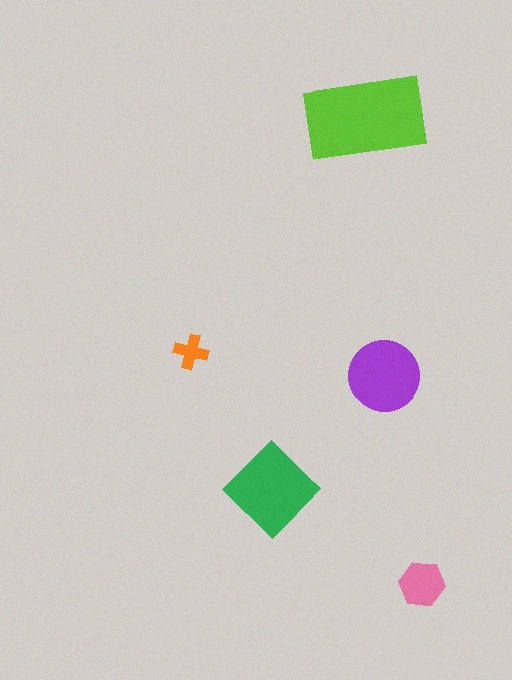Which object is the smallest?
The orange cross.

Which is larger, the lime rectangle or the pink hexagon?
The lime rectangle.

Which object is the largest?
The lime rectangle.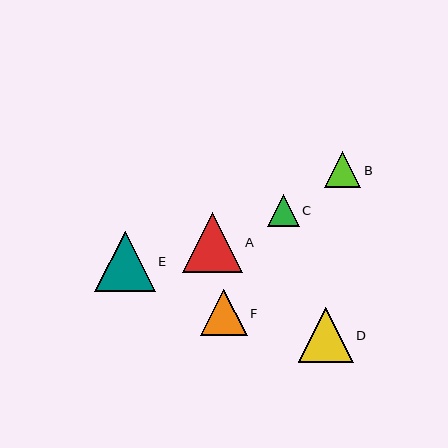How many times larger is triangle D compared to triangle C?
Triangle D is approximately 1.8 times the size of triangle C.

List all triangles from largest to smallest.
From largest to smallest: E, A, D, F, B, C.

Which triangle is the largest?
Triangle E is the largest with a size of approximately 60 pixels.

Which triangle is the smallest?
Triangle C is the smallest with a size of approximately 31 pixels.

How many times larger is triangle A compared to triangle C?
Triangle A is approximately 1.9 times the size of triangle C.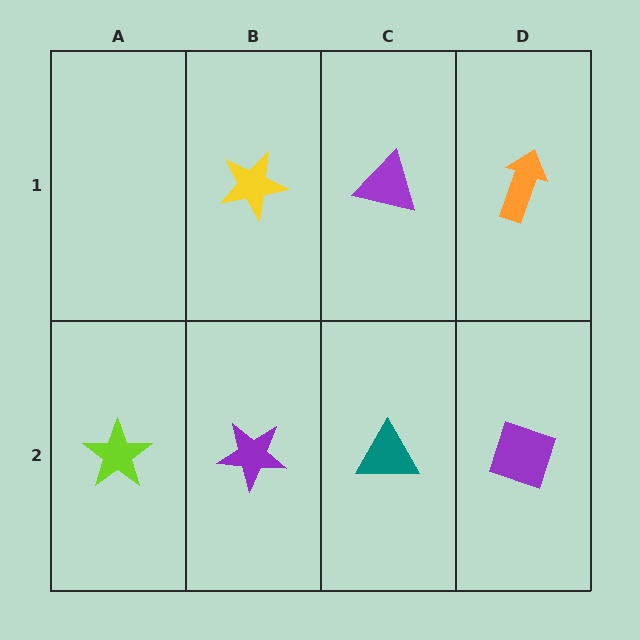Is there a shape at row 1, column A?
No, that cell is empty.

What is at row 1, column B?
A yellow star.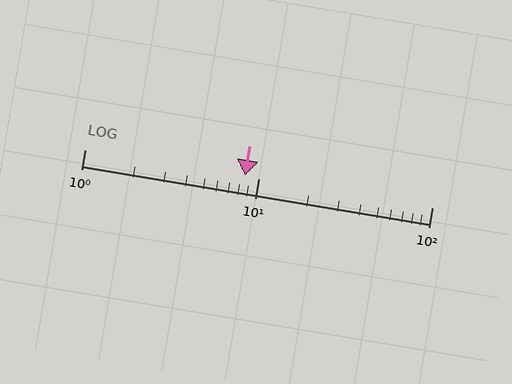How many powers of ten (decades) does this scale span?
The scale spans 2 decades, from 1 to 100.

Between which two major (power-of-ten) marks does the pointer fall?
The pointer is between 1 and 10.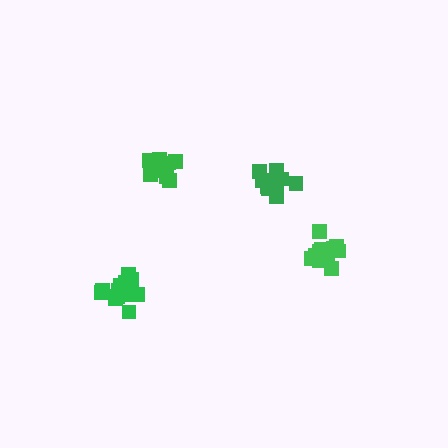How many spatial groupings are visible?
There are 4 spatial groupings.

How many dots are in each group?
Group 1: 12 dots, Group 2: 10 dots, Group 3: 13 dots, Group 4: 10 dots (45 total).